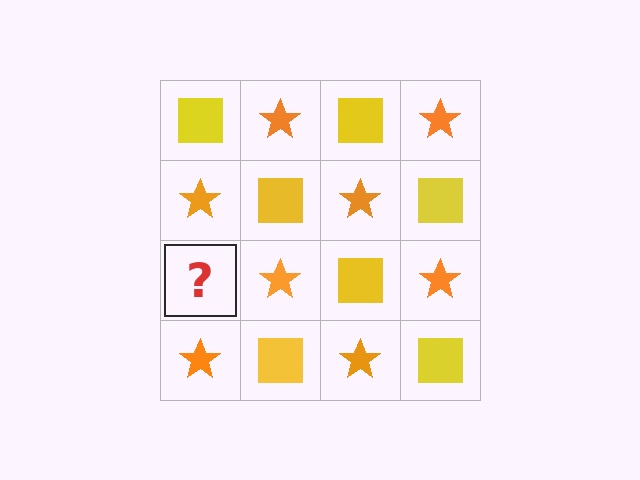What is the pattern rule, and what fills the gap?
The rule is that it alternates yellow square and orange star in a checkerboard pattern. The gap should be filled with a yellow square.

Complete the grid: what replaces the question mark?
The question mark should be replaced with a yellow square.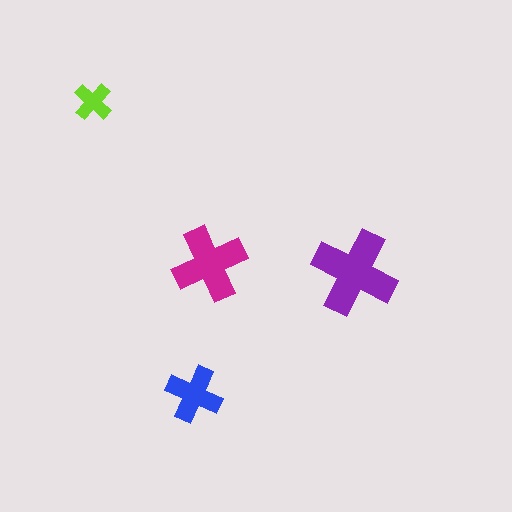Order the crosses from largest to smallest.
the purple one, the magenta one, the blue one, the lime one.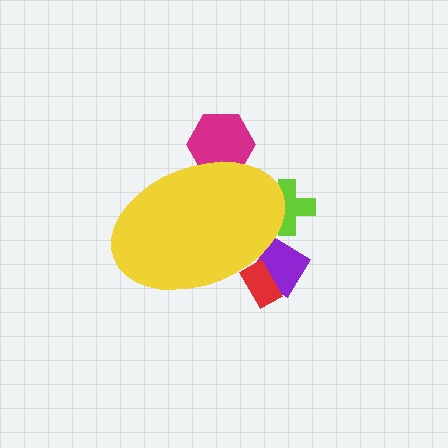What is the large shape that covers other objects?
A yellow ellipse.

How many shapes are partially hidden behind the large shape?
4 shapes are partially hidden.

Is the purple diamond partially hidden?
Yes, the purple diamond is partially hidden behind the yellow ellipse.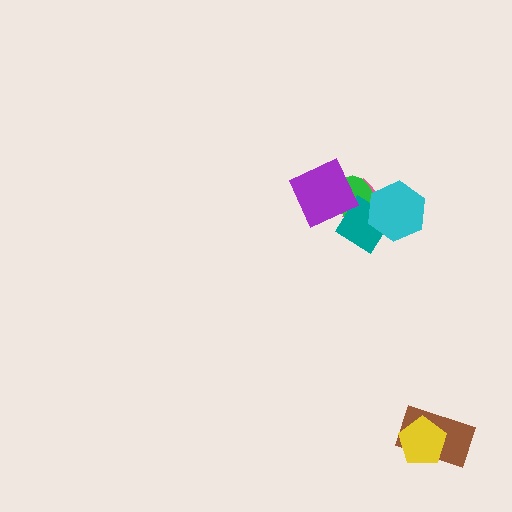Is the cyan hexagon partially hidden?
No, no other shape covers it.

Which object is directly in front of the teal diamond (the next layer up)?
The cyan hexagon is directly in front of the teal diamond.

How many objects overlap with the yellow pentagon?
1 object overlaps with the yellow pentagon.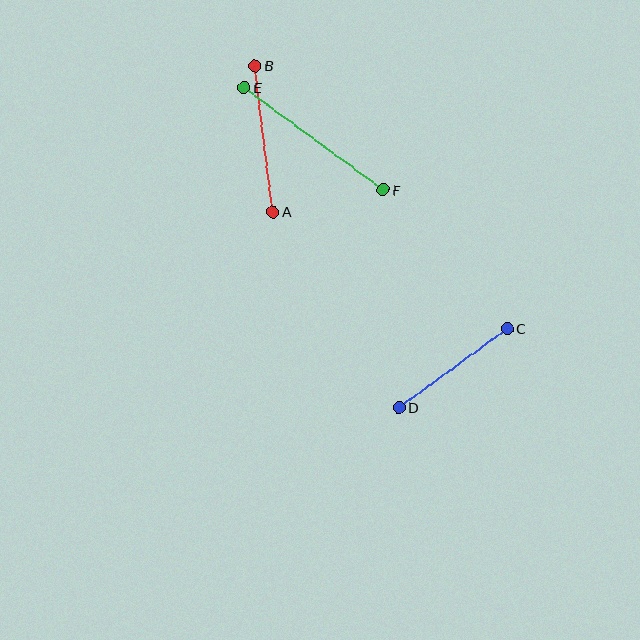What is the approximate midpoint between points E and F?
The midpoint is at approximately (314, 139) pixels.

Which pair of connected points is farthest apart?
Points E and F are farthest apart.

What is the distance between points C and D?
The distance is approximately 134 pixels.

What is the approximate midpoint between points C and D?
The midpoint is at approximately (453, 368) pixels.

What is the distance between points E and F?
The distance is approximately 173 pixels.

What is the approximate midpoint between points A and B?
The midpoint is at approximately (264, 139) pixels.